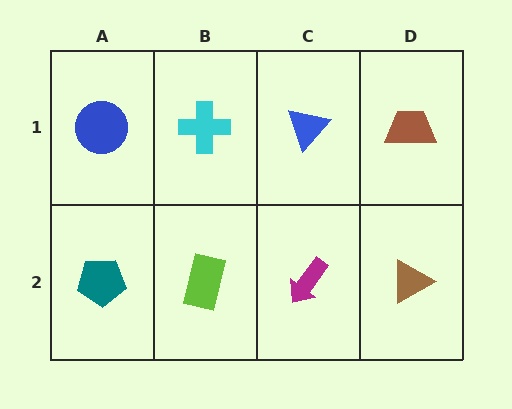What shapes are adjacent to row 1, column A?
A teal pentagon (row 2, column A), a cyan cross (row 1, column B).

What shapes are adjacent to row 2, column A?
A blue circle (row 1, column A), a lime rectangle (row 2, column B).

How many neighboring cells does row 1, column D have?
2.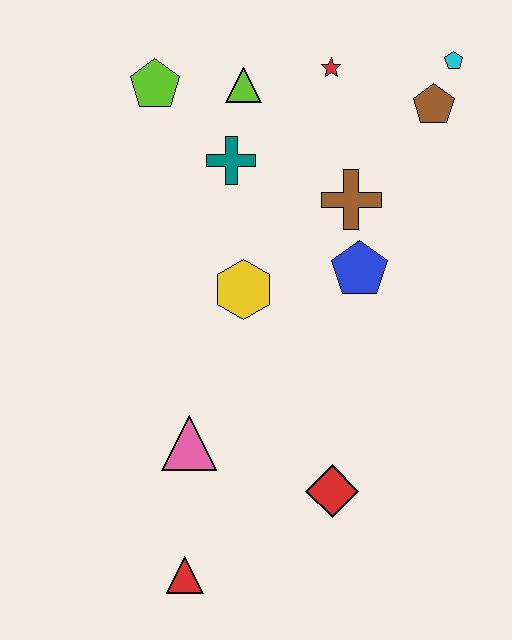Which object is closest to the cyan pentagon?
The brown pentagon is closest to the cyan pentagon.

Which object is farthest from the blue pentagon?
The red triangle is farthest from the blue pentagon.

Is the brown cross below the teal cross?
Yes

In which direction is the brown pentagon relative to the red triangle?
The brown pentagon is above the red triangle.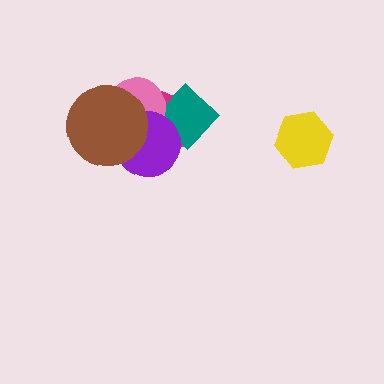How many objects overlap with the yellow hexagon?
0 objects overlap with the yellow hexagon.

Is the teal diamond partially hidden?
Yes, it is partially covered by another shape.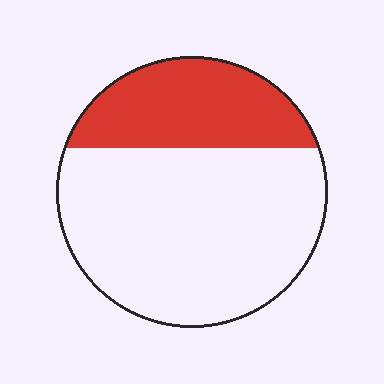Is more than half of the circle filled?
No.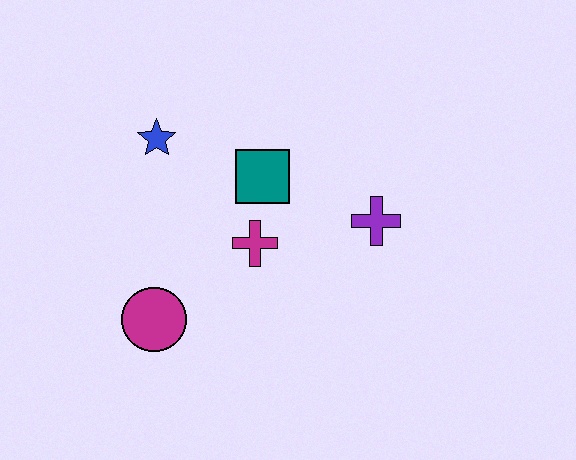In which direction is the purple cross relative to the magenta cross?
The purple cross is to the right of the magenta cross.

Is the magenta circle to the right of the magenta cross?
No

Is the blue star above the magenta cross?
Yes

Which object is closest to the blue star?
The teal square is closest to the blue star.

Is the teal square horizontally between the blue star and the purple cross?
Yes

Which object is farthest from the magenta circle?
The purple cross is farthest from the magenta circle.